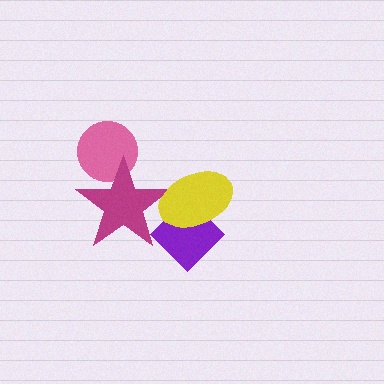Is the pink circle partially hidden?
Yes, it is partially covered by another shape.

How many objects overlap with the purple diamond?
2 objects overlap with the purple diamond.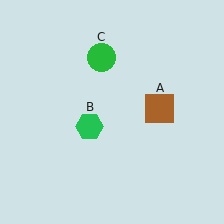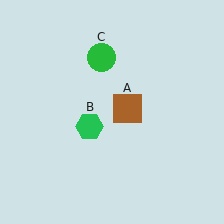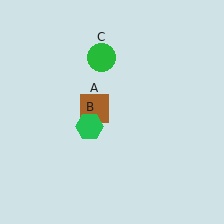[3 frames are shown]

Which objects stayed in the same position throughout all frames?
Green hexagon (object B) and green circle (object C) remained stationary.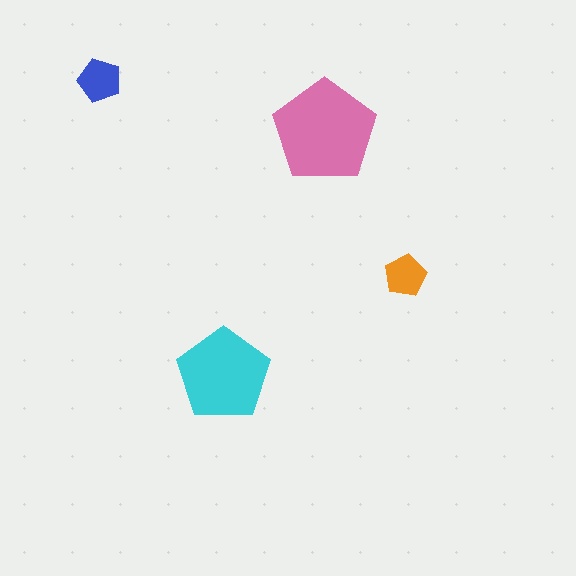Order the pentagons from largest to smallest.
the pink one, the cyan one, the blue one, the orange one.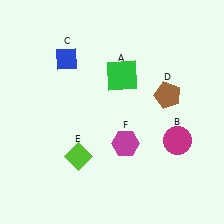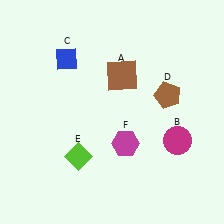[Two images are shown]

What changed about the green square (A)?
In Image 1, A is green. In Image 2, it changed to brown.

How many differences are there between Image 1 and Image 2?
There is 1 difference between the two images.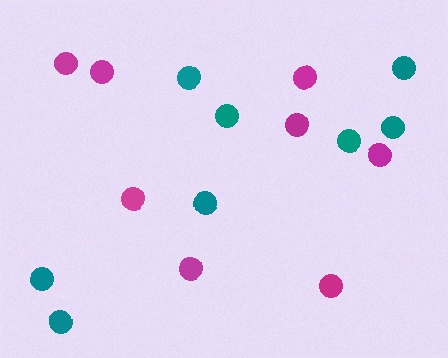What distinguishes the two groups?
There are 2 groups: one group of magenta circles (8) and one group of teal circles (8).